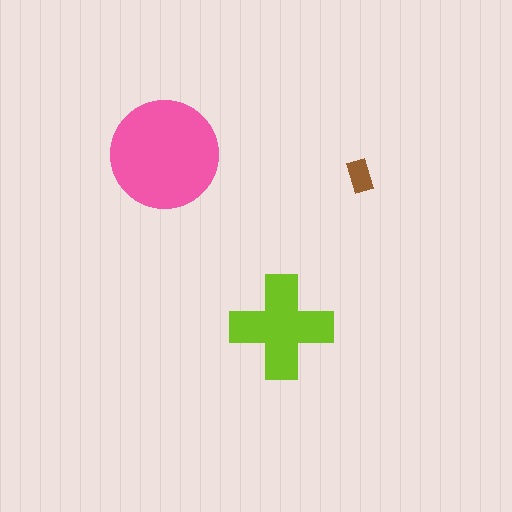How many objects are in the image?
There are 3 objects in the image.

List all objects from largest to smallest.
The pink circle, the lime cross, the brown rectangle.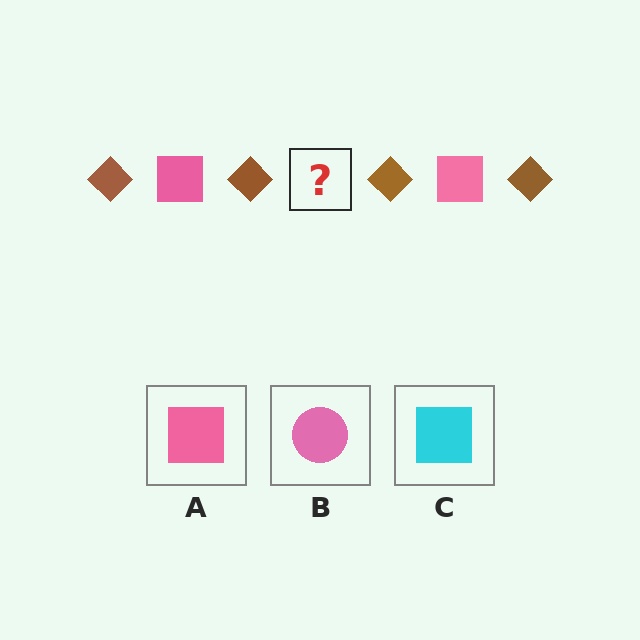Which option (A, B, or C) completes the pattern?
A.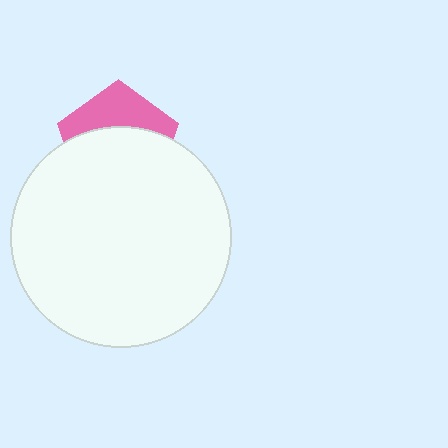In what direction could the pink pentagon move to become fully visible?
The pink pentagon could move up. That would shift it out from behind the white circle entirely.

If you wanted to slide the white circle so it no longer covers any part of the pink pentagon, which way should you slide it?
Slide it down — that is the most direct way to separate the two shapes.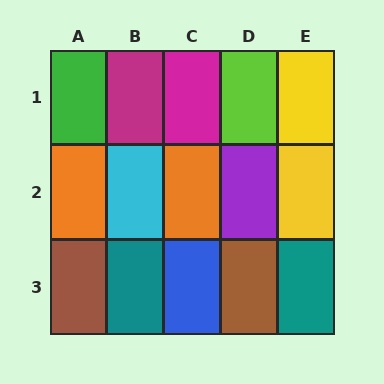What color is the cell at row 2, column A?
Orange.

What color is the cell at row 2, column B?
Cyan.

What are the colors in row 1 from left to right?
Green, magenta, magenta, lime, yellow.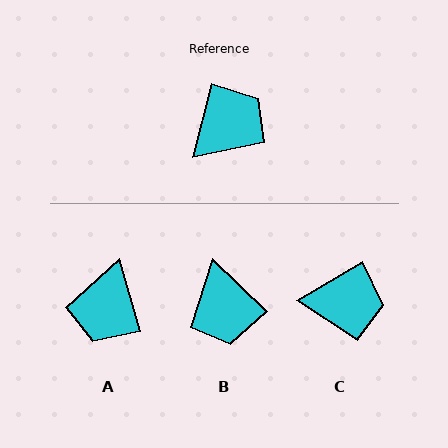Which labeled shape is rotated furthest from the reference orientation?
A, about 150 degrees away.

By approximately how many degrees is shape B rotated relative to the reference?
Approximately 120 degrees clockwise.